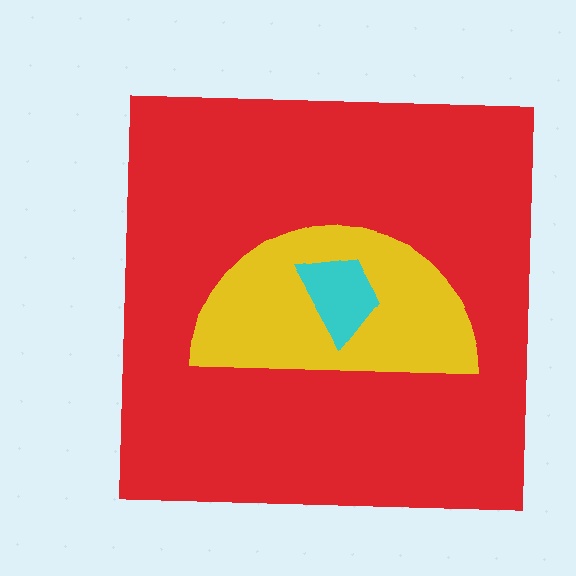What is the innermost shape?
The cyan trapezoid.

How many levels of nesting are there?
3.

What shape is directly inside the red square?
The yellow semicircle.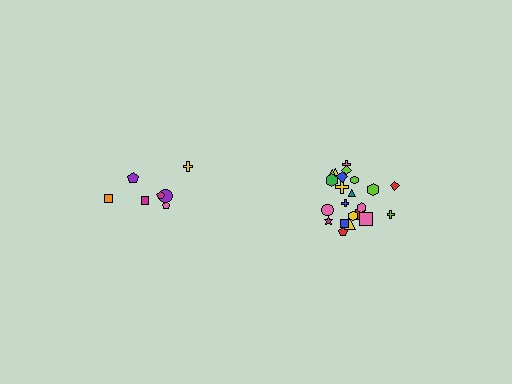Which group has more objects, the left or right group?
The right group.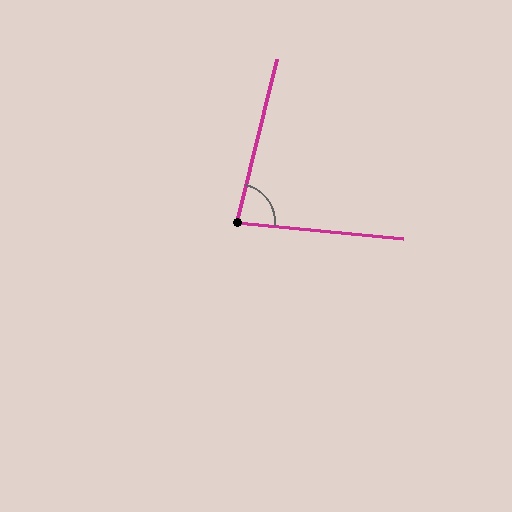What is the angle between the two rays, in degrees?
Approximately 82 degrees.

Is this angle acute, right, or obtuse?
It is acute.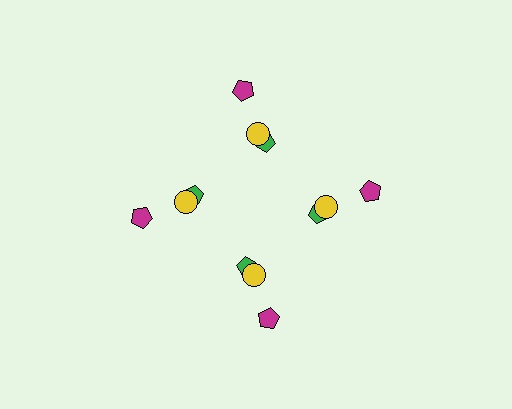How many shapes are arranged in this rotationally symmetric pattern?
There are 12 shapes, arranged in 4 groups of 3.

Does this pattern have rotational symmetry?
Yes, this pattern has 4-fold rotational symmetry. It looks the same after rotating 90 degrees around the center.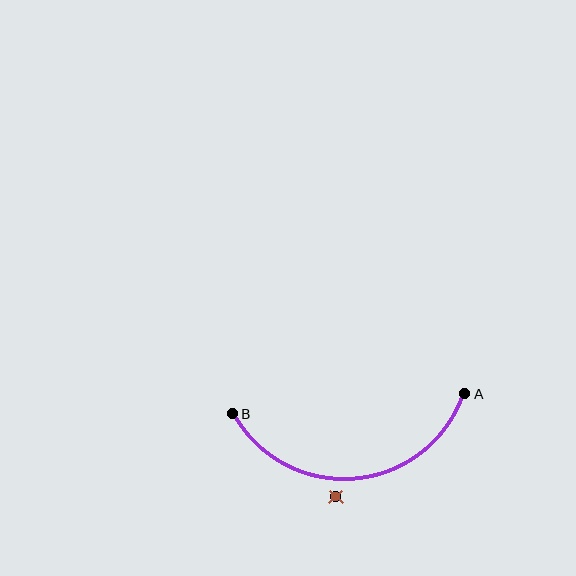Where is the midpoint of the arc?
The arc midpoint is the point on the curve farthest from the straight line joining A and B. It sits below that line.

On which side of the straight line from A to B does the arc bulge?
The arc bulges below the straight line connecting A and B.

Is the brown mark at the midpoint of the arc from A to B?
No — the brown mark does not lie on the arc at all. It sits slightly outside the curve.